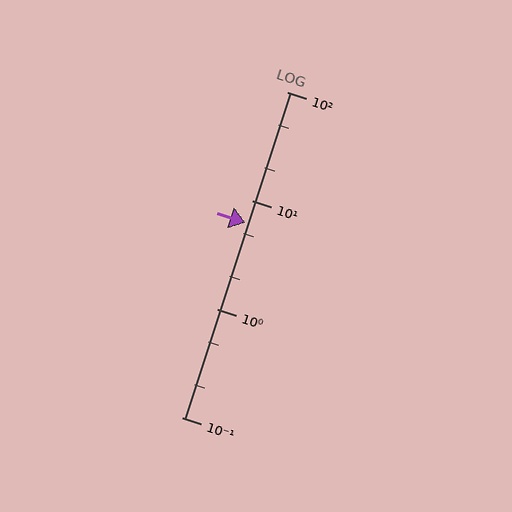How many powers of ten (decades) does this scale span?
The scale spans 3 decades, from 0.1 to 100.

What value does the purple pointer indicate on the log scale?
The pointer indicates approximately 6.2.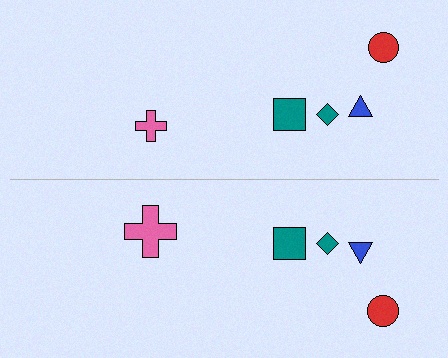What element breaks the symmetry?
The pink cross on the bottom side has a different size than its mirror counterpart.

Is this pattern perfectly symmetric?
No, the pattern is not perfectly symmetric. The pink cross on the bottom side has a different size than its mirror counterpart.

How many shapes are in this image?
There are 10 shapes in this image.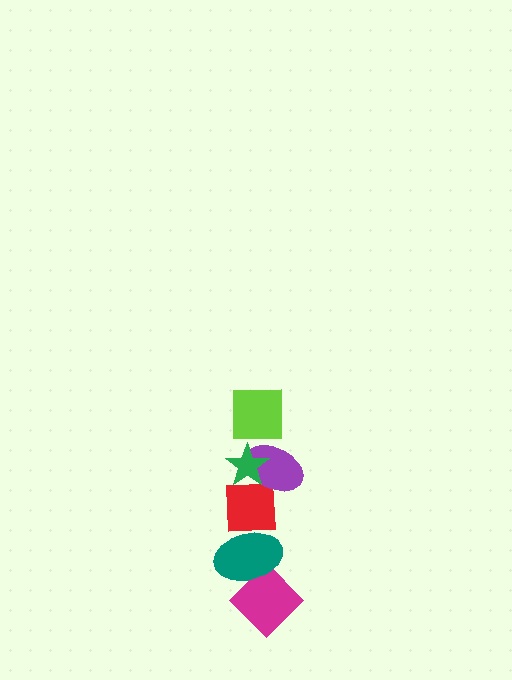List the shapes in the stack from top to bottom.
From top to bottom: the lime square, the green star, the purple ellipse, the red square, the teal ellipse, the magenta diamond.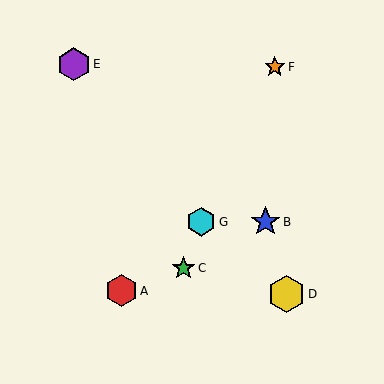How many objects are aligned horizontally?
2 objects (B, G) are aligned horizontally.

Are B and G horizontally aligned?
Yes, both are at y≈222.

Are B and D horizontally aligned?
No, B is at y≈222 and D is at y≈294.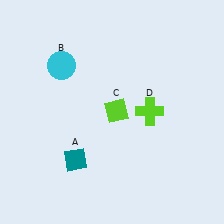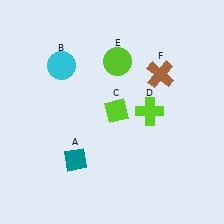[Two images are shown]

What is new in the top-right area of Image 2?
A lime circle (E) was added in the top-right area of Image 2.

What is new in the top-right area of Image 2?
A brown cross (F) was added in the top-right area of Image 2.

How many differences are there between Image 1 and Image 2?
There are 2 differences between the two images.